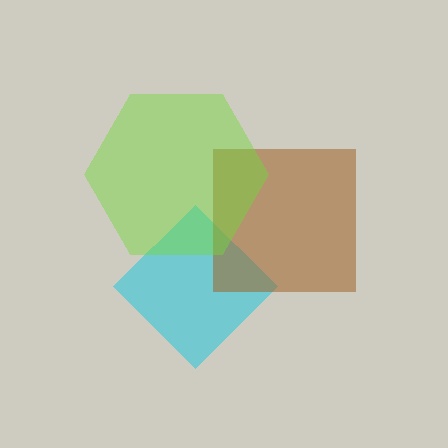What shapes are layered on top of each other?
The layered shapes are: a cyan diamond, a brown square, a lime hexagon.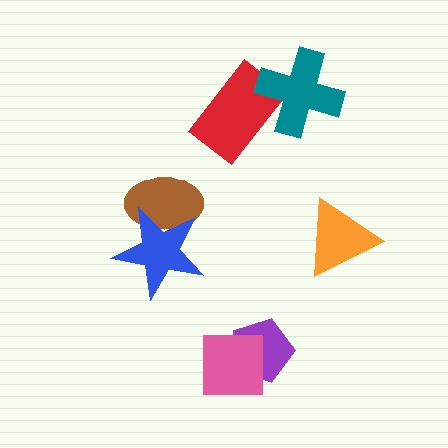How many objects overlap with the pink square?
1 object overlaps with the pink square.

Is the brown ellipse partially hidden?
Yes, it is partially covered by another shape.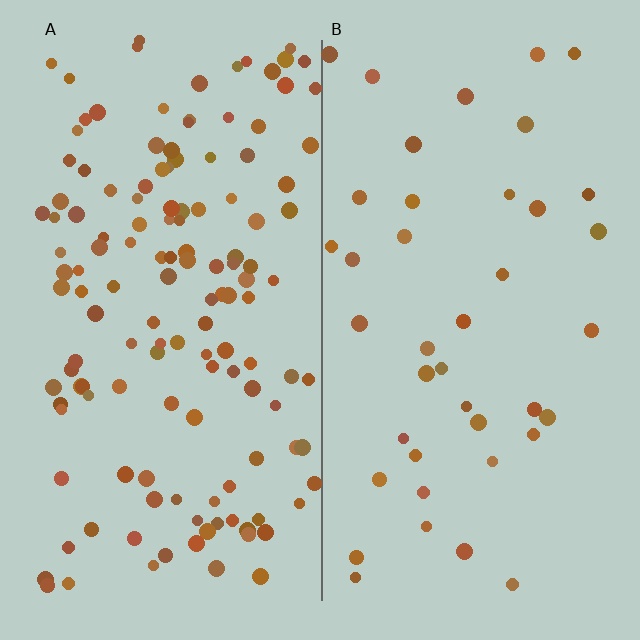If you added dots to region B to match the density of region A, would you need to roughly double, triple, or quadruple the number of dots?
Approximately triple.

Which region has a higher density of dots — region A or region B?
A (the left).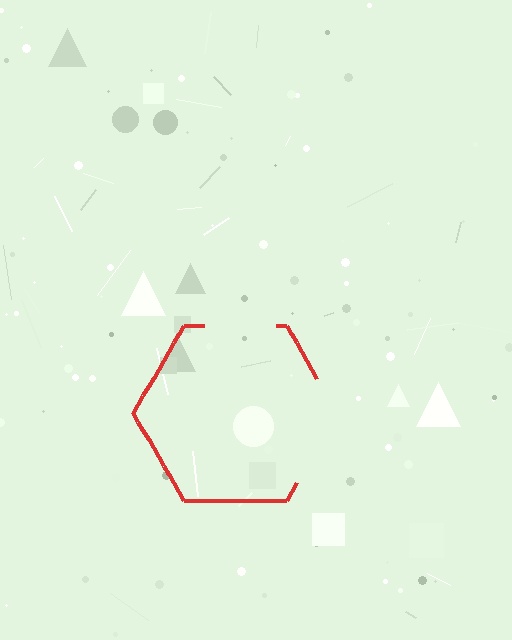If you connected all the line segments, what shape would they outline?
They would outline a hexagon.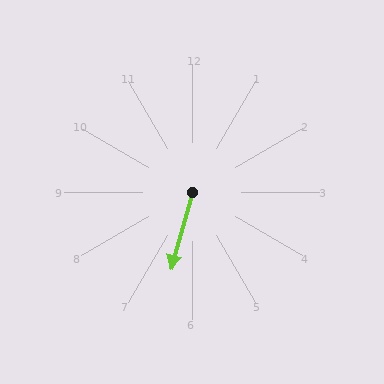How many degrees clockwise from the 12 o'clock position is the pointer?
Approximately 196 degrees.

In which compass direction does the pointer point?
South.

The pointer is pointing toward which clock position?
Roughly 7 o'clock.